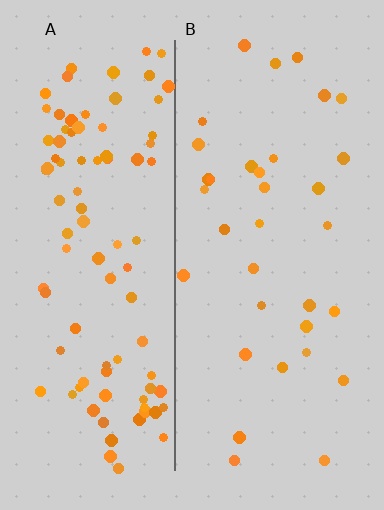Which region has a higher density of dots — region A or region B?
A (the left).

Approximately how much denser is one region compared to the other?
Approximately 2.9× — region A over region B.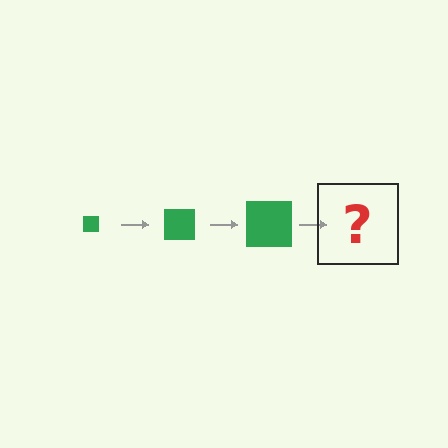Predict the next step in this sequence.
The next step is a green square, larger than the previous one.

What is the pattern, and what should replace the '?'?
The pattern is that the square gets progressively larger each step. The '?' should be a green square, larger than the previous one.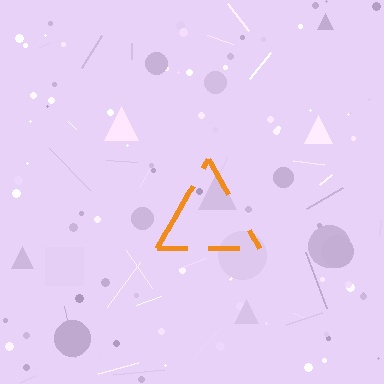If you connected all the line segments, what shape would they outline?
They would outline a triangle.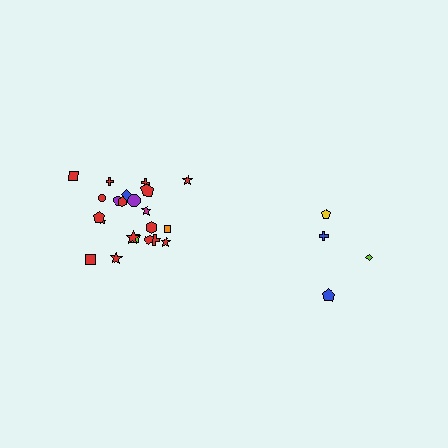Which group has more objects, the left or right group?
The left group.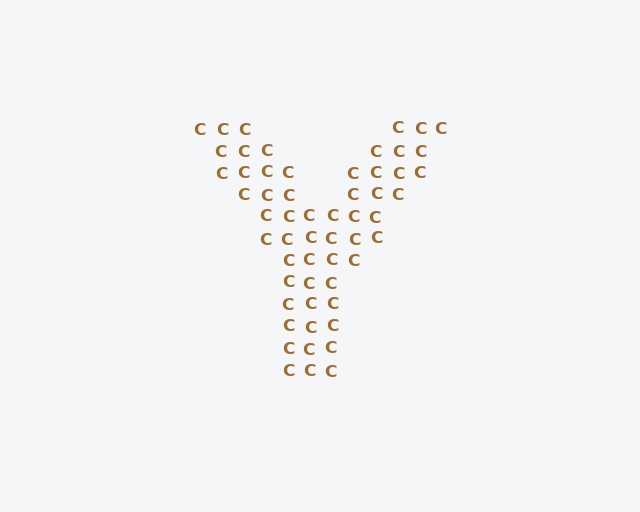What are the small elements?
The small elements are letter C's.